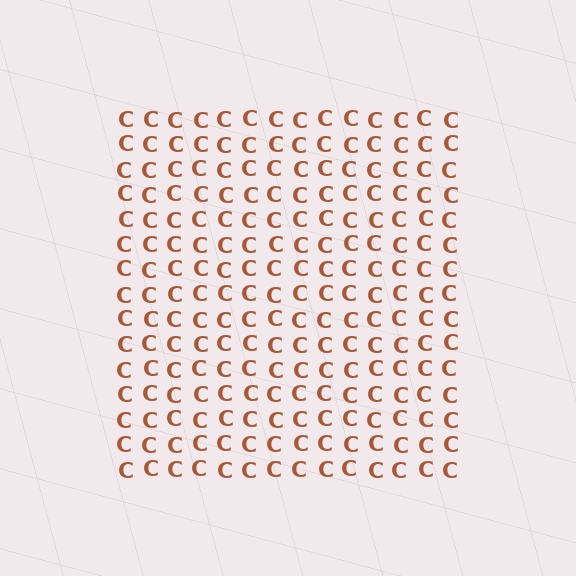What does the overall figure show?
The overall figure shows a square.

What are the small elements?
The small elements are letter C's.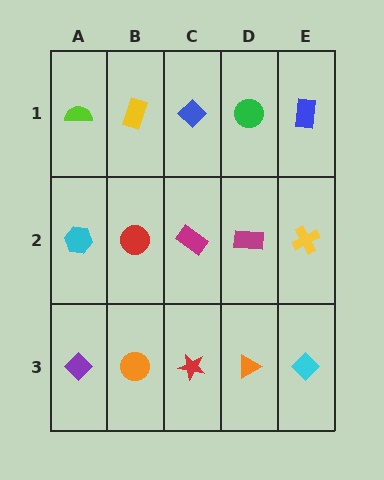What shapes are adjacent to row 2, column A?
A lime semicircle (row 1, column A), a purple diamond (row 3, column A), a red circle (row 2, column B).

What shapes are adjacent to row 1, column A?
A cyan hexagon (row 2, column A), a yellow rectangle (row 1, column B).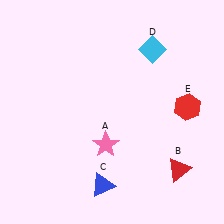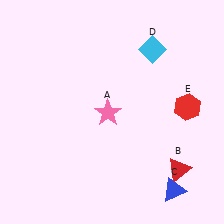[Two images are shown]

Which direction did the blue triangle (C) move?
The blue triangle (C) moved right.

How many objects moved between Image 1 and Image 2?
2 objects moved between the two images.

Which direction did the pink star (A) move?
The pink star (A) moved up.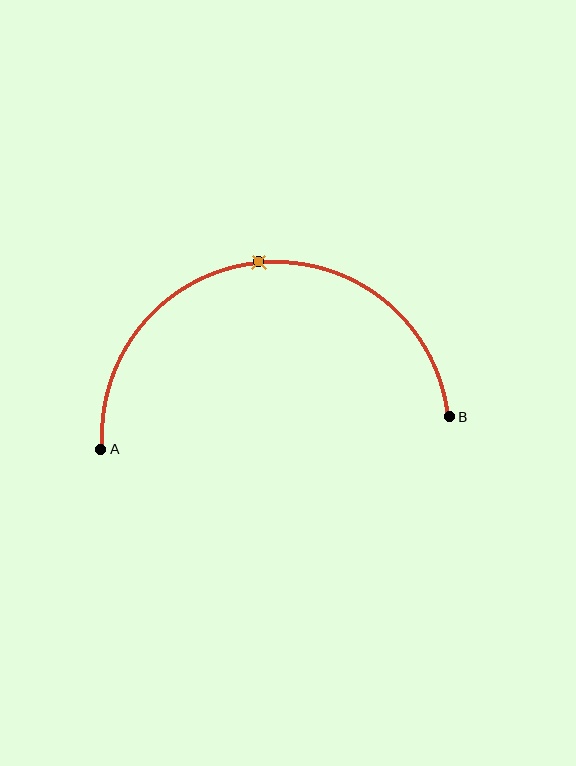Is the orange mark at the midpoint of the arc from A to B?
Yes. The orange mark lies on the arc at equal arc-length from both A and B — it is the arc midpoint.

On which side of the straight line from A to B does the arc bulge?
The arc bulges above the straight line connecting A and B.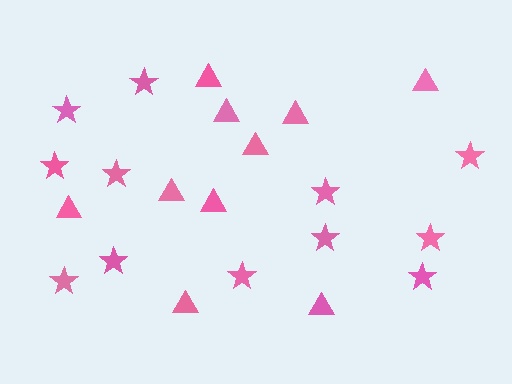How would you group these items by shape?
There are 2 groups: one group of stars (12) and one group of triangles (10).